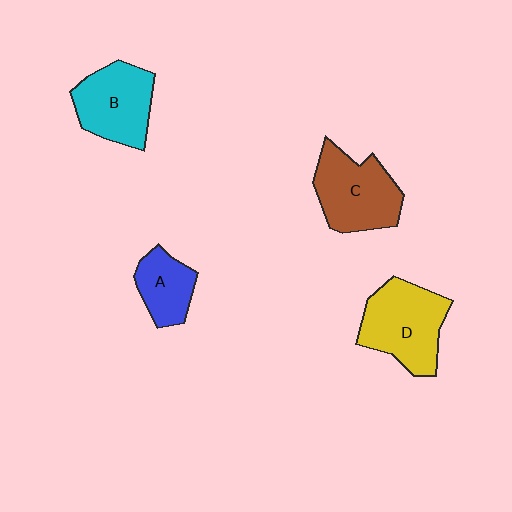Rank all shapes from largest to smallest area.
From largest to smallest: D (yellow), C (brown), B (cyan), A (blue).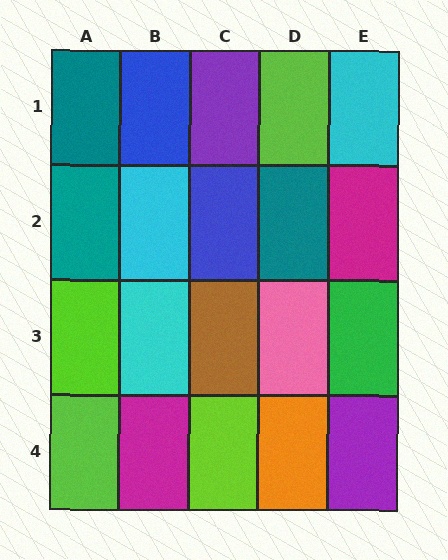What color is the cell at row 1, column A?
Teal.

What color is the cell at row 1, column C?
Purple.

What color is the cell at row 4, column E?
Purple.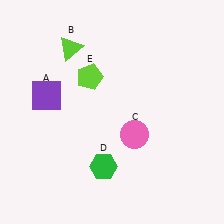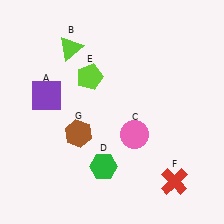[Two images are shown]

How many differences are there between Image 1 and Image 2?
There are 2 differences between the two images.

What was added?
A red cross (F), a brown hexagon (G) were added in Image 2.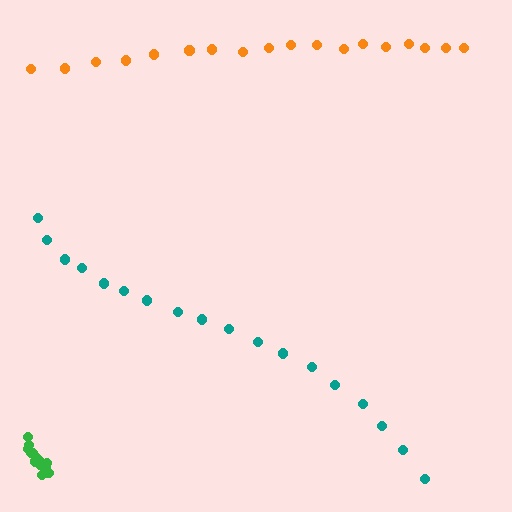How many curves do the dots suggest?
There are 3 distinct paths.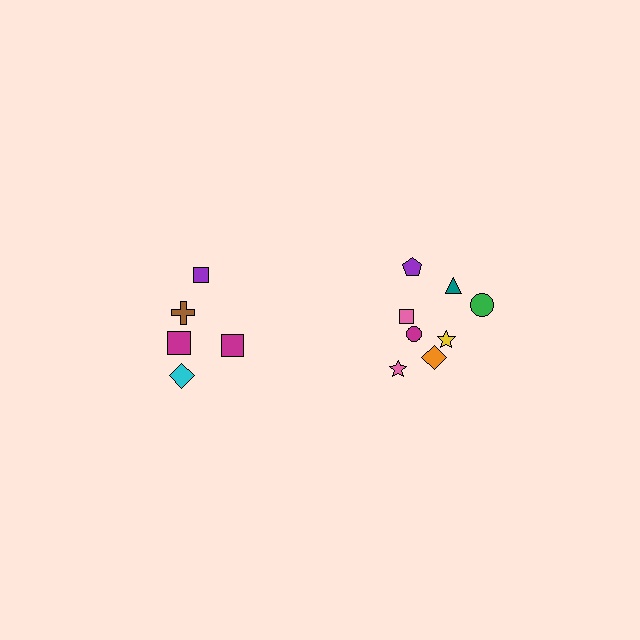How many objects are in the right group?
There are 8 objects.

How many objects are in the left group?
There are 5 objects.